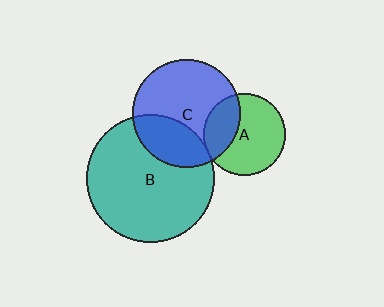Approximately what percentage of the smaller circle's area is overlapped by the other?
Approximately 5%.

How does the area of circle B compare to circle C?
Approximately 1.4 times.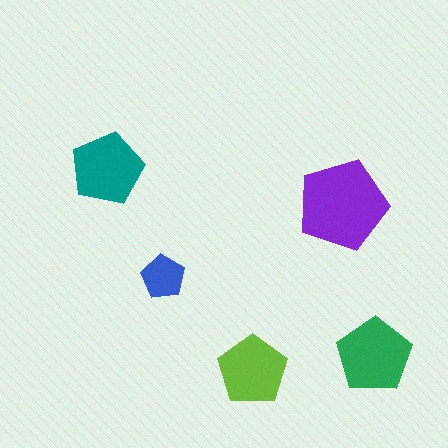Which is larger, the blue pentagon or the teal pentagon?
The teal one.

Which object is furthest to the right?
The green pentagon is rightmost.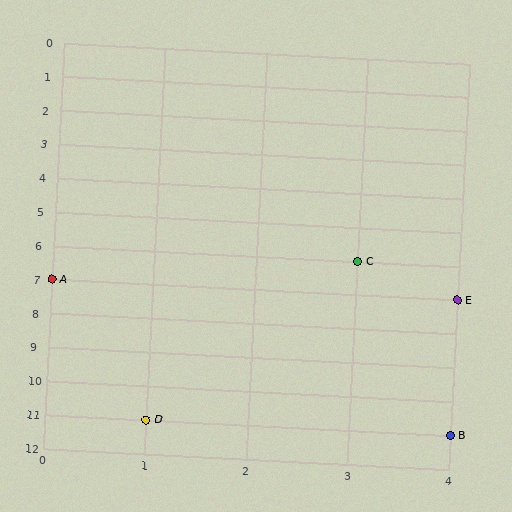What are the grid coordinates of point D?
Point D is at grid coordinates (1, 11).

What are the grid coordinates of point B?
Point B is at grid coordinates (4, 11).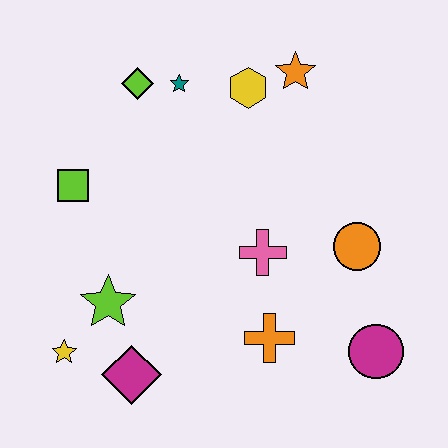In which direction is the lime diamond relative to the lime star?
The lime diamond is above the lime star.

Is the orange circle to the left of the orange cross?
No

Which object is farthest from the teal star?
The magenta circle is farthest from the teal star.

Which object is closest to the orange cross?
The pink cross is closest to the orange cross.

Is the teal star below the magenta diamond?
No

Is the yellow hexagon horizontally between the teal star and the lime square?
No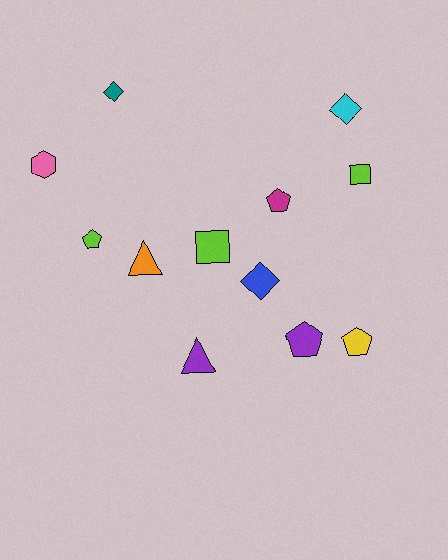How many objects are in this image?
There are 12 objects.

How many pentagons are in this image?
There are 4 pentagons.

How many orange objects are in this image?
There is 1 orange object.